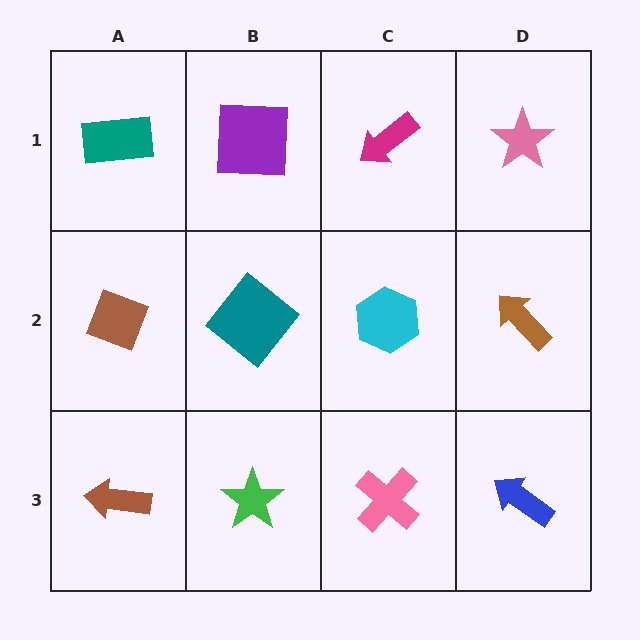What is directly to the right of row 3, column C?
A blue arrow.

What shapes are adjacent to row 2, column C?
A magenta arrow (row 1, column C), a pink cross (row 3, column C), a teal diamond (row 2, column B), a brown arrow (row 2, column D).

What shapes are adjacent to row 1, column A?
A brown diamond (row 2, column A), a purple square (row 1, column B).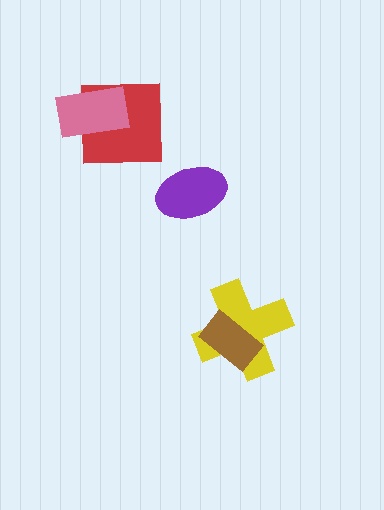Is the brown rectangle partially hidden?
No, no other shape covers it.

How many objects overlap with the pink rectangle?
1 object overlaps with the pink rectangle.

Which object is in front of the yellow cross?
The brown rectangle is in front of the yellow cross.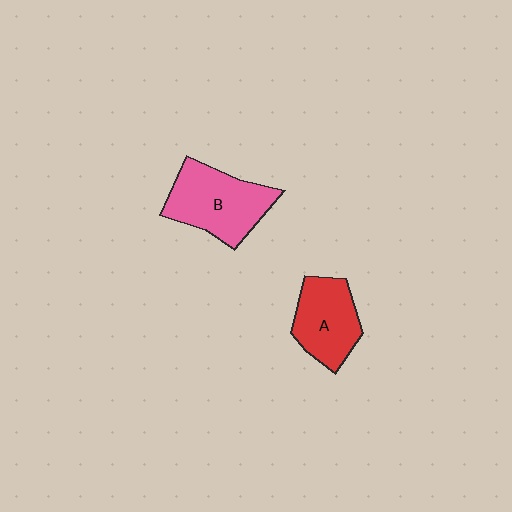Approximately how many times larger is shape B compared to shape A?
Approximately 1.2 times.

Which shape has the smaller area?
Shape A (red).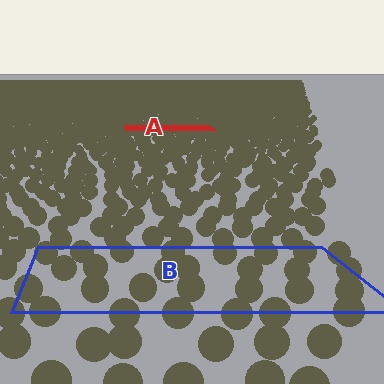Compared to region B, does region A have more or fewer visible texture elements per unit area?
Region A has more texture elements per unit area — they are packed more densely because it is farther away.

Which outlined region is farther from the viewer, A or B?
Region A is farther from the viewer — the texture elements inside it appear smaller and more densely packed.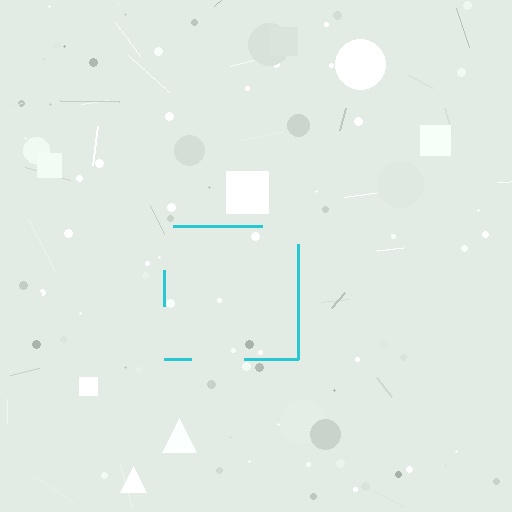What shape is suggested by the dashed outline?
The dashed outline suggests a square.